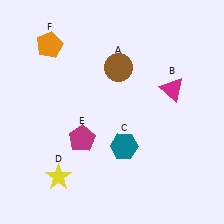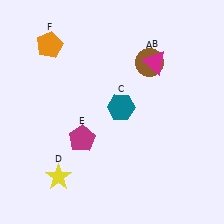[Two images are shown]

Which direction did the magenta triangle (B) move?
The magenta triangle (B) moved up.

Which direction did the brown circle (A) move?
The brown circle (A) moved right.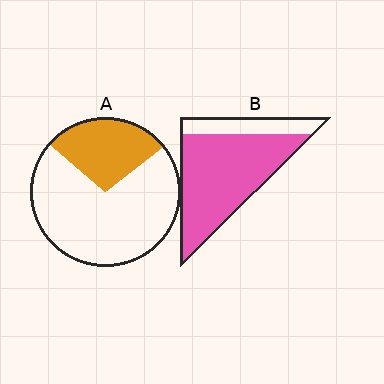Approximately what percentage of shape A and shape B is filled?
A is approximately 30% and B is approximately 80%.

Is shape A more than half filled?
No.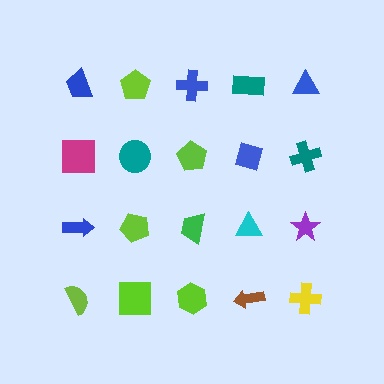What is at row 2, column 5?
A teal cross.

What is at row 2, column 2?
A teal circle.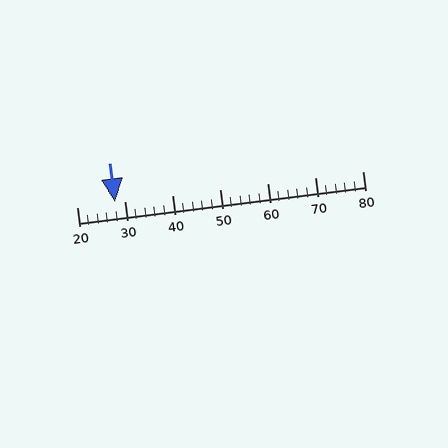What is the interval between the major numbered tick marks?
The major tick marks are spaced 10 units apart.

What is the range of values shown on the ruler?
The ruler shows values from 20 to 80.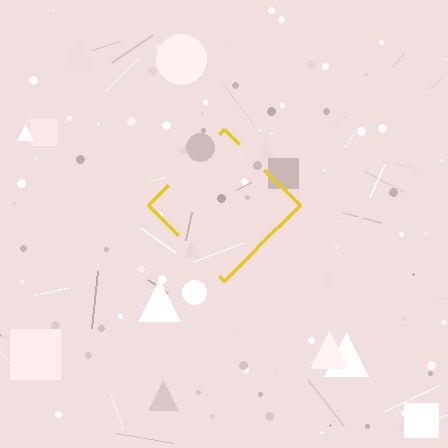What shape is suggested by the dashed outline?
The dashed outline suggests a diamond.